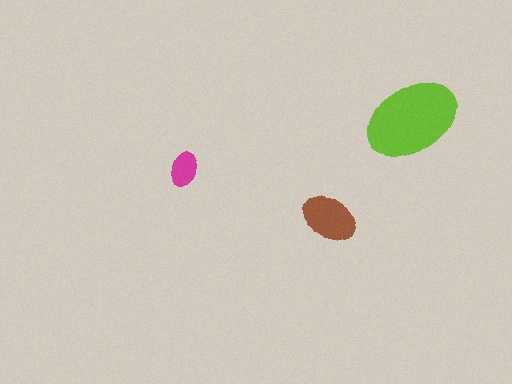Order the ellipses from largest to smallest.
the lime one, the brown one, the magenta one.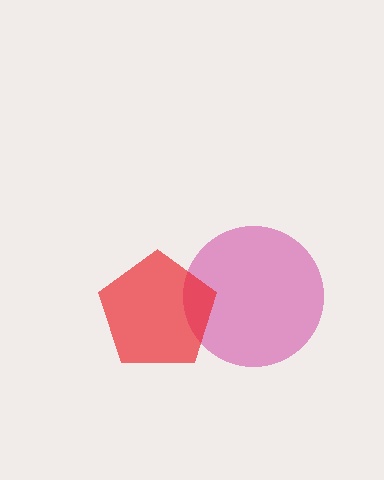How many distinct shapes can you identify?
There are 2 distinct shapes: a magenta circle, a red pentagon.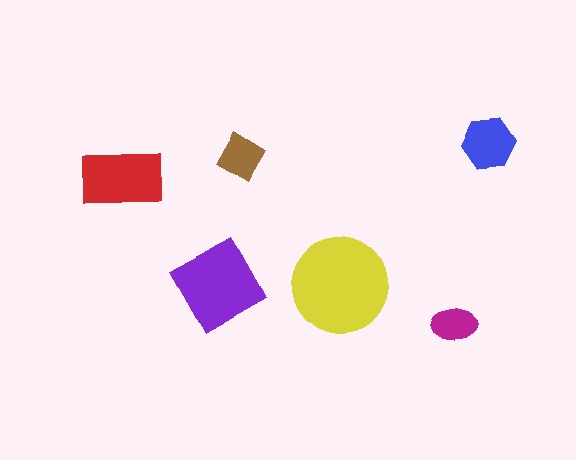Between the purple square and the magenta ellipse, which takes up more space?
The purple square.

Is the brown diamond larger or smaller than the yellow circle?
Smaller.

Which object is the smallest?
The magenta ellipse.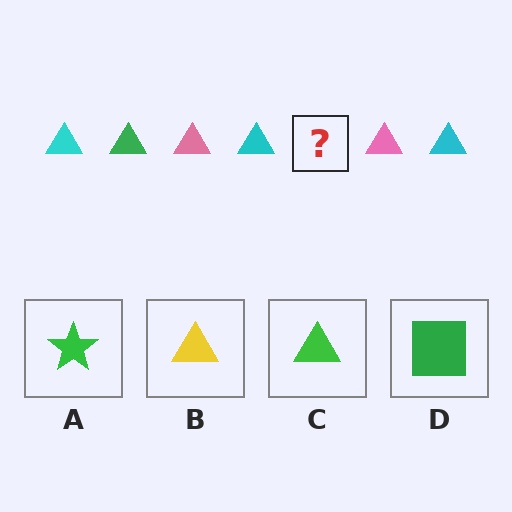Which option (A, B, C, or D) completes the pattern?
C.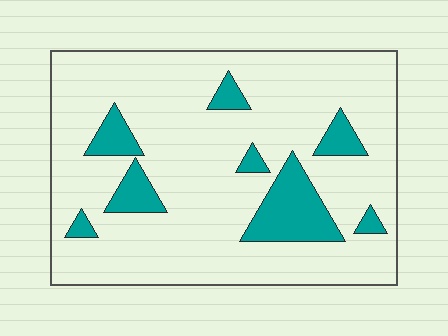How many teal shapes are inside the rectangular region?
8.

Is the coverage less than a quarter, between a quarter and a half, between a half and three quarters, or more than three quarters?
Less than a quarter.